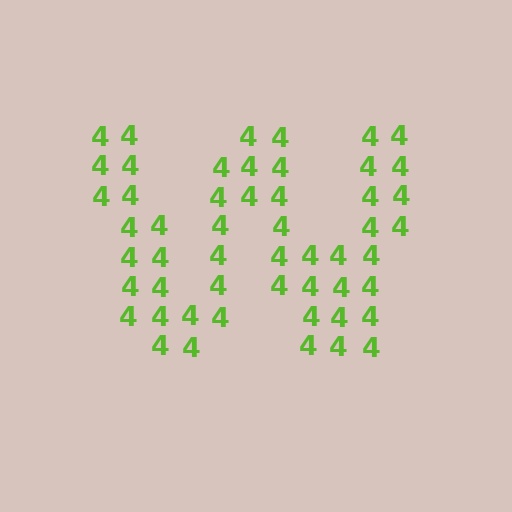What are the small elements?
The small elements are digit 4's.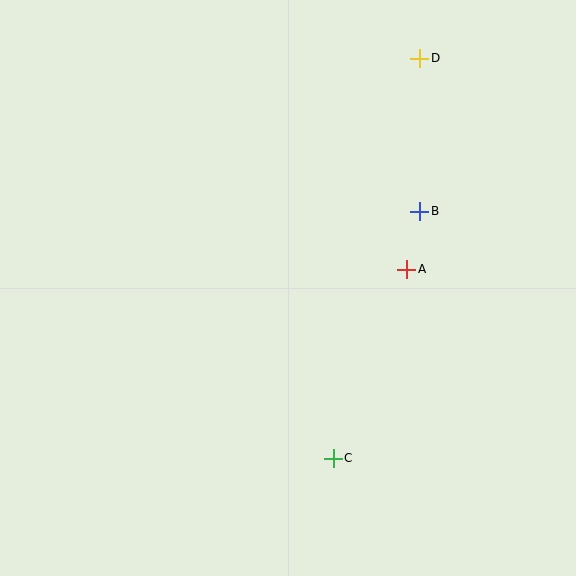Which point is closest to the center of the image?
Point A at (407, 269) is closest to the center.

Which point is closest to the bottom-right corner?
Point C is closest to the bottom-right corner.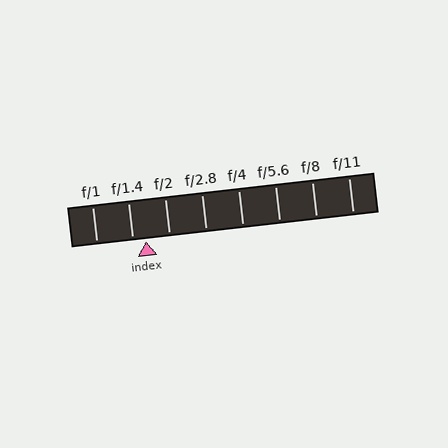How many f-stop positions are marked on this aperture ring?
There are 8 f-stop positions marked.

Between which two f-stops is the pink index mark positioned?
The index mark is between f/1.4 and f/2.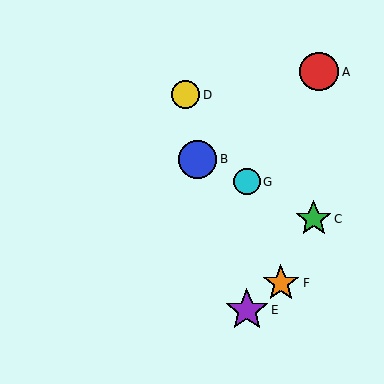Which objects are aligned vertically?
Objects E, G are aligned vertically.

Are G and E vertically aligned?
Yes, both are at x≈247.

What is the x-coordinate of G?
Object G is at x≈247.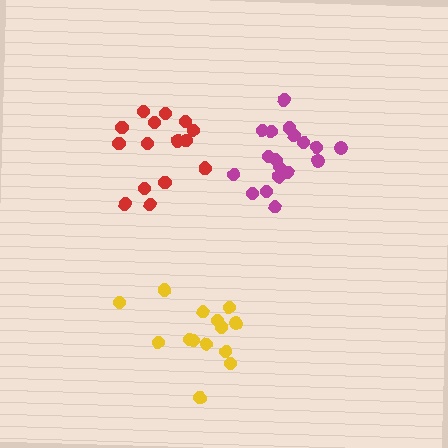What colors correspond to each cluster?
The clusters are colored: yellow, magenta, red.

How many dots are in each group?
Group 1: 14 dots, Group 2: 19 dots, Group 3: 15 dots (48 total).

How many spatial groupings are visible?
There are 3 spatial groupings.